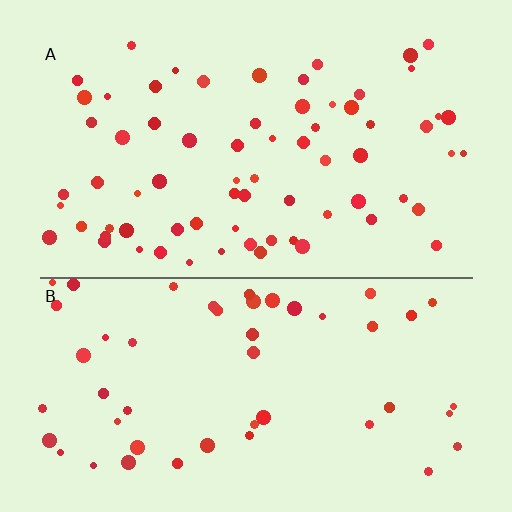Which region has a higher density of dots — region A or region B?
A (the top).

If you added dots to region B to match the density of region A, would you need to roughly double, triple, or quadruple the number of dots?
Approximately double.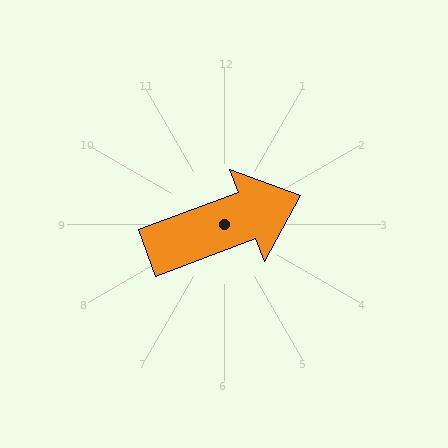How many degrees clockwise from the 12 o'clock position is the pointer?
Approximately 69 degrees.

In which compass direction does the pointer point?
East.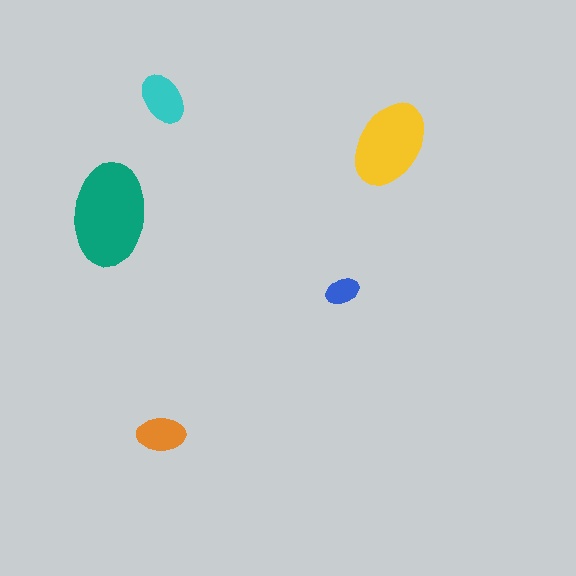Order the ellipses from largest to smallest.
the teal one, the yellow one, the cyan one, the orange one, the blue one.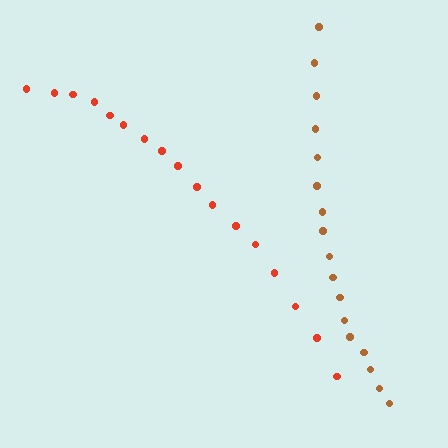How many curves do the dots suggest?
There are 2 distinct paths.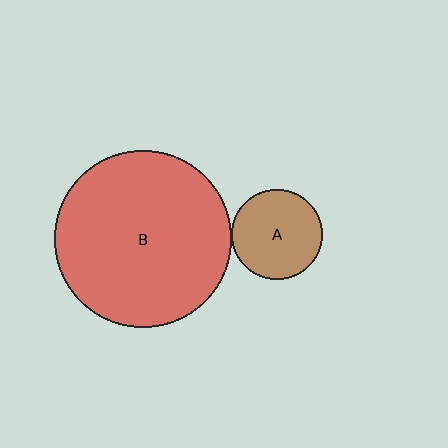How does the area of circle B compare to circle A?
Approximately 3.8 times.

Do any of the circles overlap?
No, none of the circles overlap.